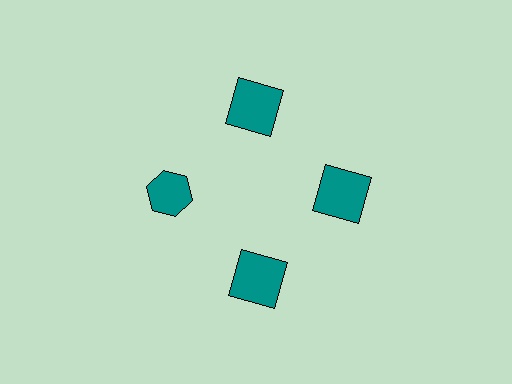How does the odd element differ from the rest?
It has a different shape: hexagon instead of square.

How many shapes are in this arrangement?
There are 4 shapes arranged in a ring pattern.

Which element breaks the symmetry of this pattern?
The teal hexagon at roughly the 9 o'clock position breaks the symmetry. All other shapes are teal squares.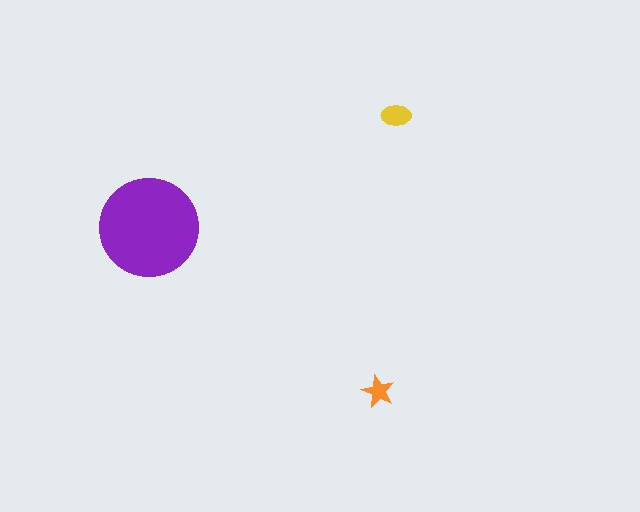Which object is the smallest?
The orange star.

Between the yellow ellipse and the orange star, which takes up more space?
The yellow ellipse.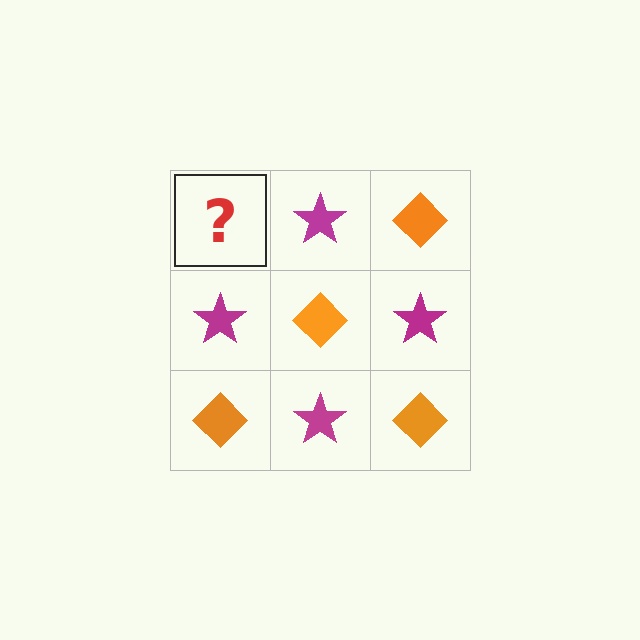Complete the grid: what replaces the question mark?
The question mark should be replaced with an orange diamond.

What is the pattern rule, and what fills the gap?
The rule is that it alternates orange diamond and magenta star in a checkerboard pattern. The gap should be filled with an orange diamond.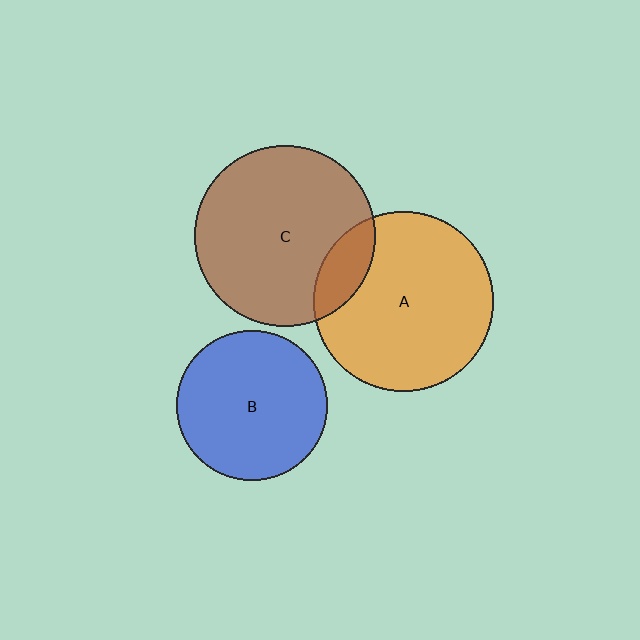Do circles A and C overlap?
Yes.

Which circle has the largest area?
Circle C (brown).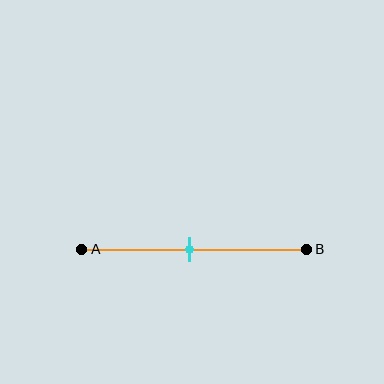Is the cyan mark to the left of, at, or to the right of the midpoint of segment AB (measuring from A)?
The cyan mark is approximately at the midpoint of segment AB.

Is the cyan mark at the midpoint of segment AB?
Yes, the mark is approximately at the midpoint.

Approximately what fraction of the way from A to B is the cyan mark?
The cyan mark is approximately 50% of the way from A to B.